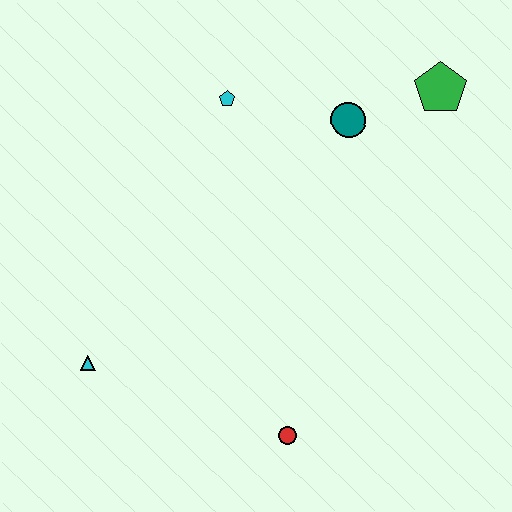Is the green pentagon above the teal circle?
Yes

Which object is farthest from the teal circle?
The cyan triangle is farthest from the teal circle.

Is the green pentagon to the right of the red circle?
Yes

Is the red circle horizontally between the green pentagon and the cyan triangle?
Yes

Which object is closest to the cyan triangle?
The red circle is closest to the cyan triangle.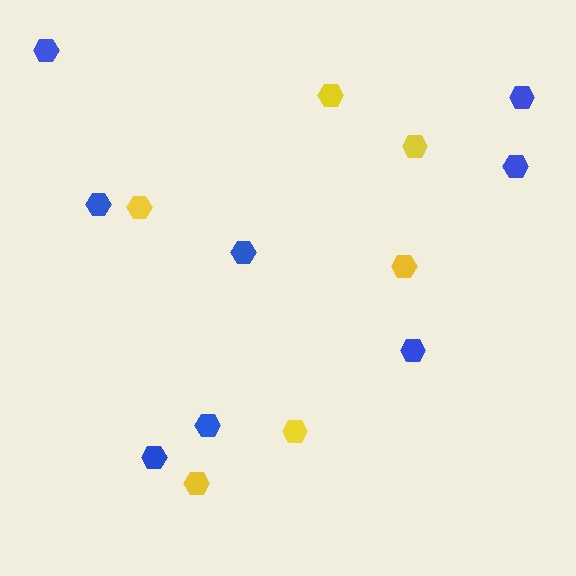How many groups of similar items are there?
There are 2 groups: one group of yellow hexagons (6) and one group of blue hexagons (8).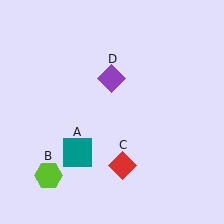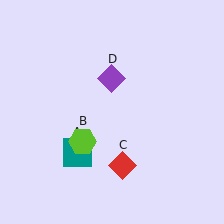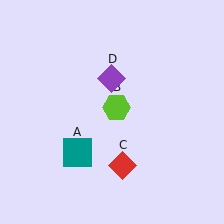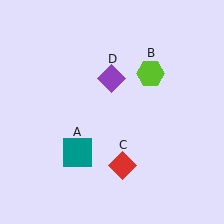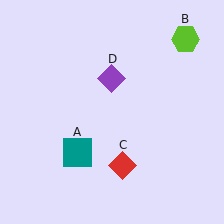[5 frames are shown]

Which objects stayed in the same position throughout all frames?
Teal square (object A) and red diamond (object C) and purple diamond (object D) remained stationary.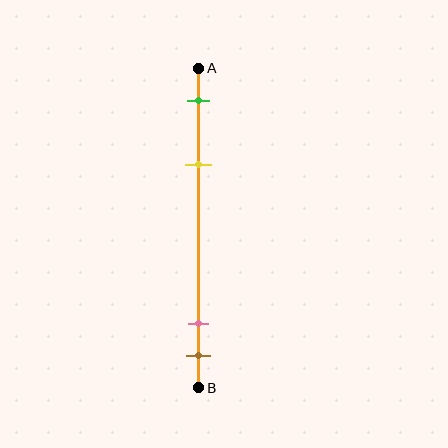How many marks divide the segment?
There are 4 marks dividing the segment.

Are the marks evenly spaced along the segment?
No, the marks are not evenly spaced.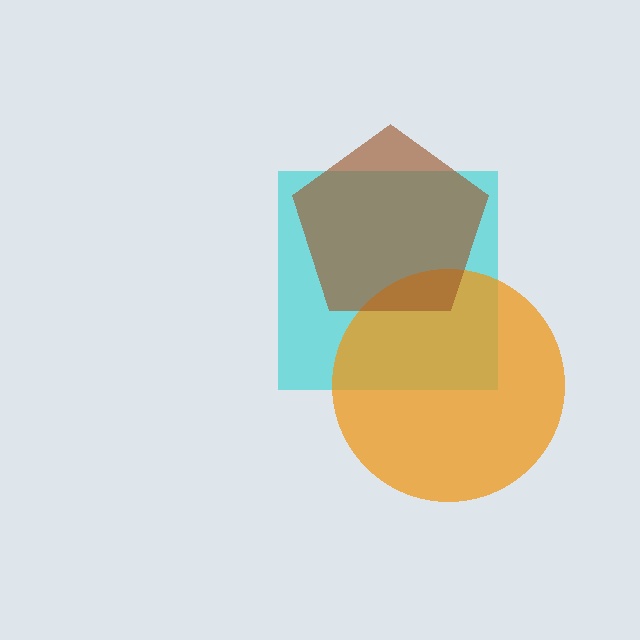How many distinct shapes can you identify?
There are 3 distinct shapes: a cyan square, an orange circle, a brown pentagon.